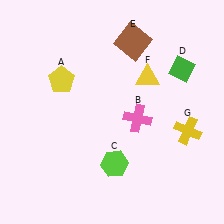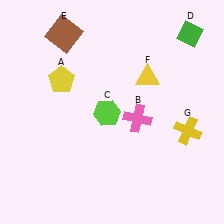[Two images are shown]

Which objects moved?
The objects that moved are: the lime hexagon (C), the green diamond (D), the brown square (E).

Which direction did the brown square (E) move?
The brown square (E) moved left.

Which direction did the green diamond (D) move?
The green diamond (D) moved up.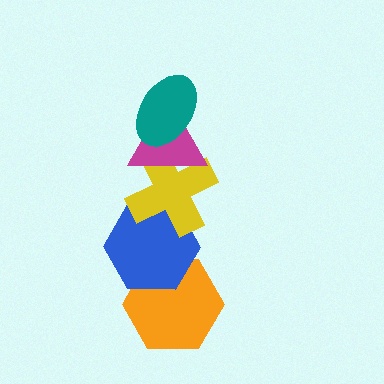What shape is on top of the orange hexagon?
The blue hexagon is on top of the orange hexagon.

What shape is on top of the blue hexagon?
The yellow cross is on top of the blue hexagon.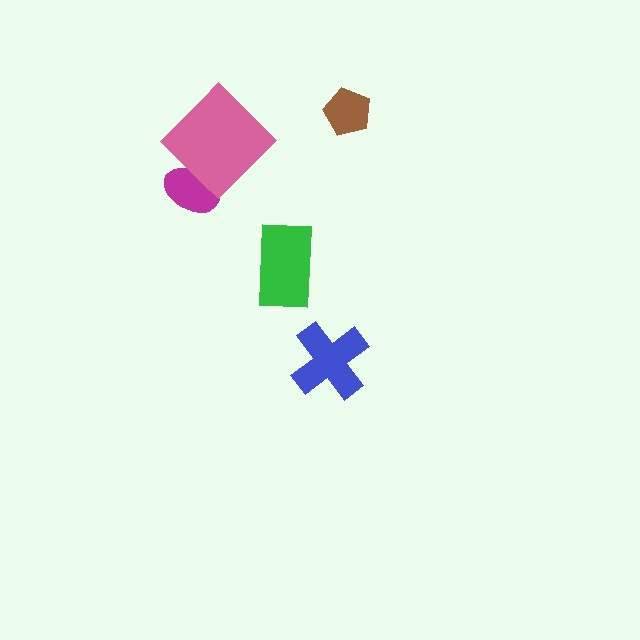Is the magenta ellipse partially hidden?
Yes, it is partially covered by another shape.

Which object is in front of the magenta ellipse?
The pink diamond is in front of the magenta ellipse.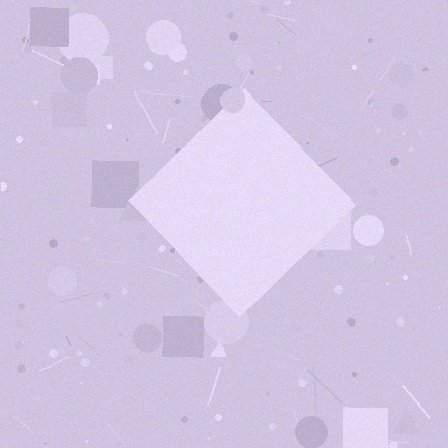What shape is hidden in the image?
A diamond is hidden in the image.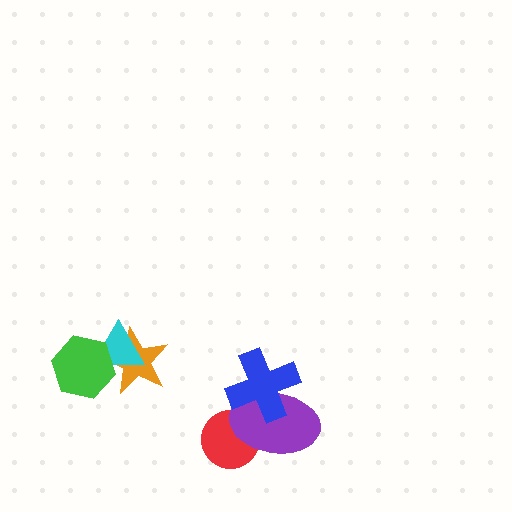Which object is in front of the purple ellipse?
The blue cross is in front of the purple ellipse.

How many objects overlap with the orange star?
2 objects overlap with the orange star.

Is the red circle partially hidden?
Yes, it is partially covered by another shape.